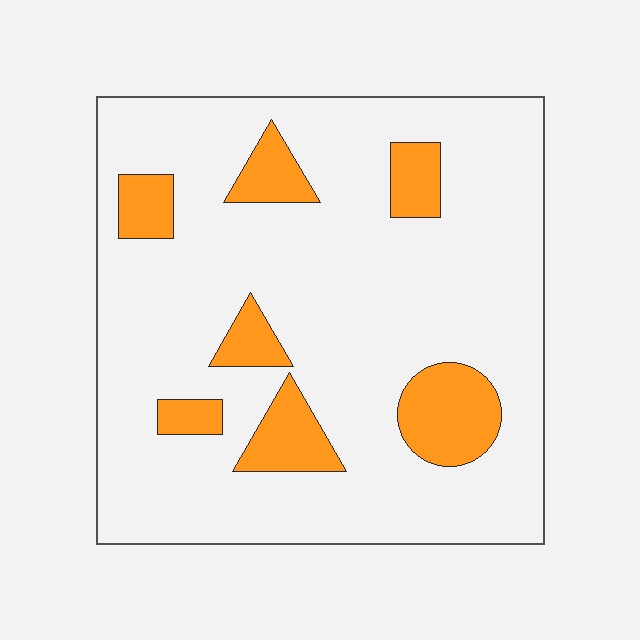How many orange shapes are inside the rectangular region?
7.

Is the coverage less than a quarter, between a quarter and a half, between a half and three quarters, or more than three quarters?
Less than a quarter.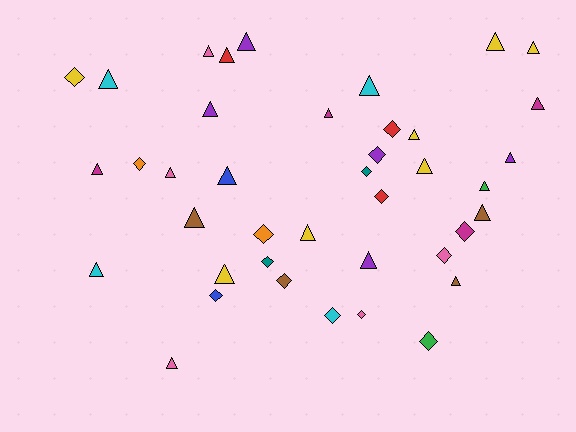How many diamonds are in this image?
There are 15 diamonds.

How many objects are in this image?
There are 40 objects.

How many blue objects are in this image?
There are 2 blue objects.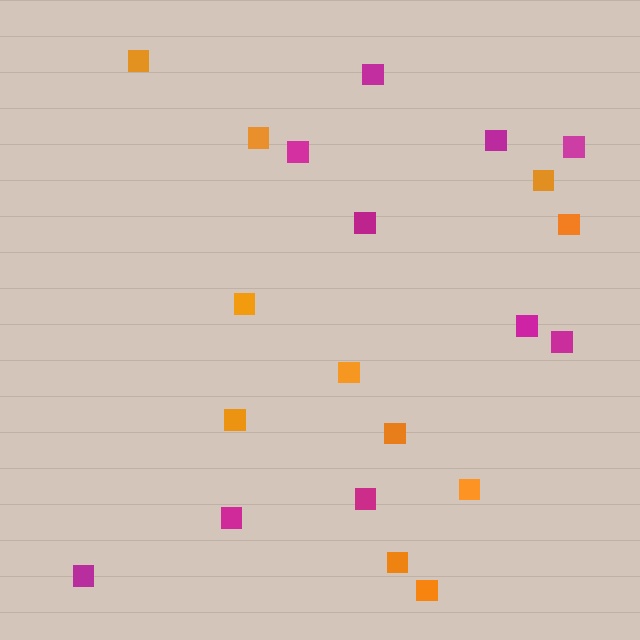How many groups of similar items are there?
There are 2 groups: one group of orange squares (11) and one group of magenta squares (10).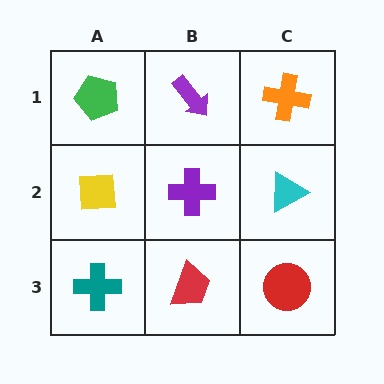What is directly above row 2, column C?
An orange cross.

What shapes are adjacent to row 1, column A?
A yellow square (row 2, column A), a purple arrow (row 1, column B).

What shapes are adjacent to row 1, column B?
A purple cross (row 2, column B), a green pentagon (row 1, column A), an orange cross (row 1, column C).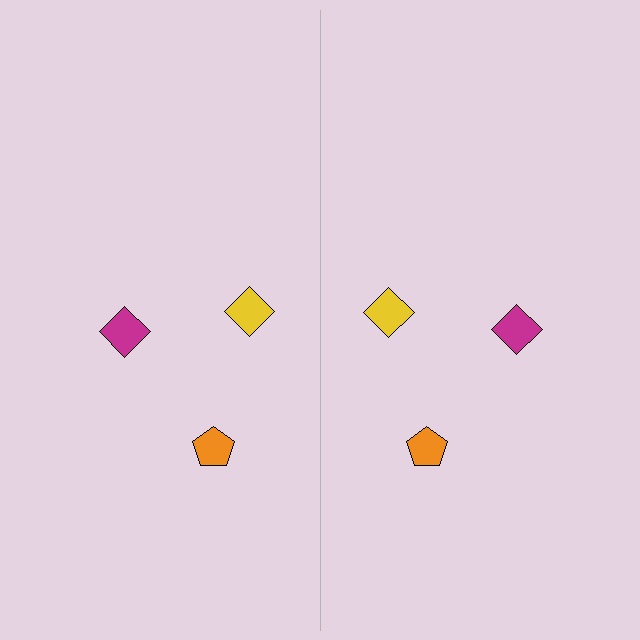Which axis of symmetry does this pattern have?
The pattern has a vertical axis of symmetry running through the center of the image.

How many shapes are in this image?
There are 6 shapes in this image.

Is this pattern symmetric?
Yes, this pattern has bilateral (reflection) symmetry.